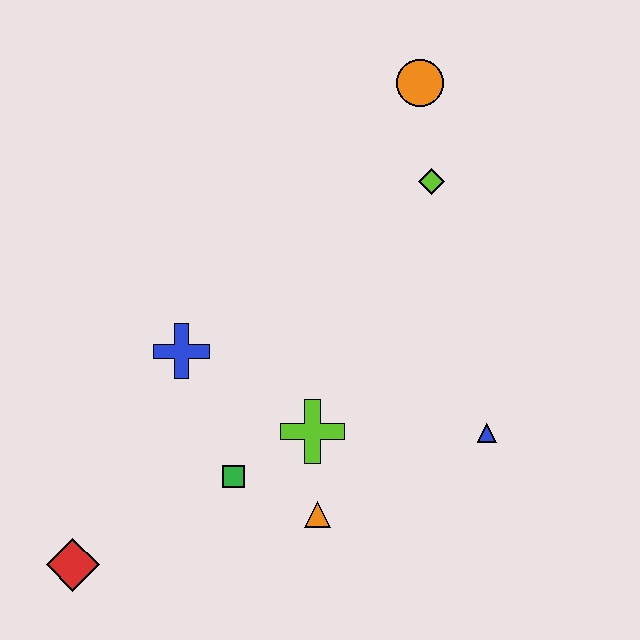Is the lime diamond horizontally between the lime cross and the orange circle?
No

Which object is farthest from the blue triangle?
The red diamond is farthest from the blue triangle.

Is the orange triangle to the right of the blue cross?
Yes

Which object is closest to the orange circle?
The lime diamond is closest to the orange circle.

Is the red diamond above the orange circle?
No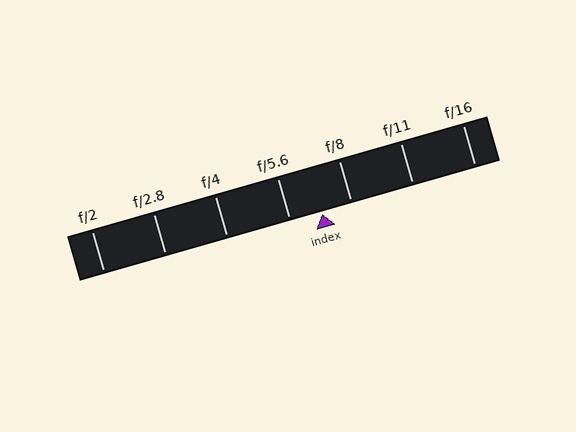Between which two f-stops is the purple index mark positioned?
The index mark is between f/5.6 and f/8.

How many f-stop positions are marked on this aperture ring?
There are 7 f-stop positions marked.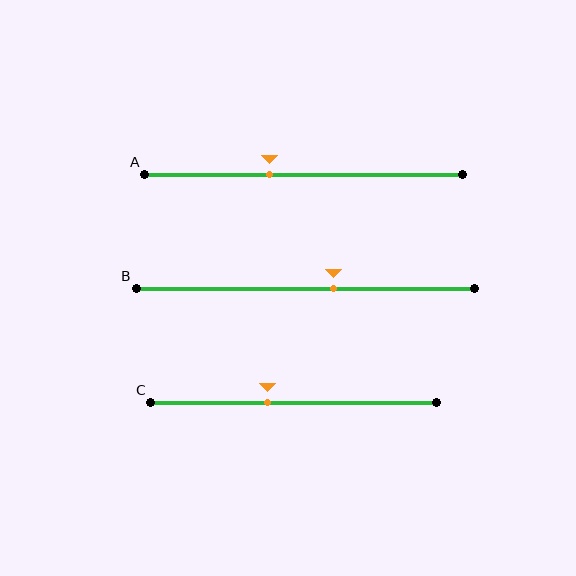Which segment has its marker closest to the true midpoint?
Segment B has its marker closest to the true midpoint.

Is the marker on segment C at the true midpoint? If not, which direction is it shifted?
No, the marker on segment C is shifted to the left by about 9% of the segment length.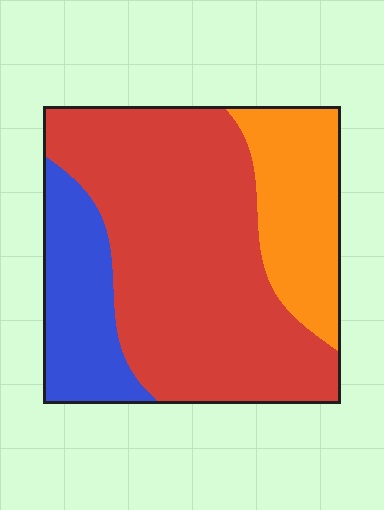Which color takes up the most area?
Red, at roughly 60%.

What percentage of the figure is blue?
Blue covers about 20% of the figure.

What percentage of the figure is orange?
Orange covers 21% of the figure.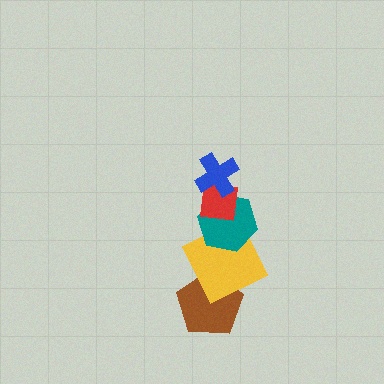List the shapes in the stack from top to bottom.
From top to bottom: the blue cross, the red square, the teal hexagon, the yellow square, the brown pentagon.